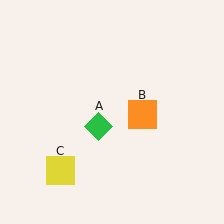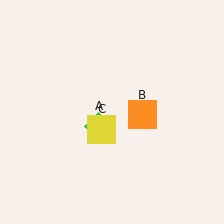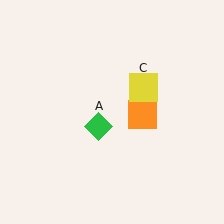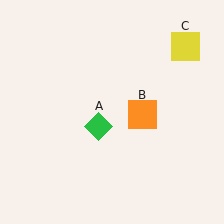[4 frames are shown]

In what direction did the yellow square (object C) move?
The yellow square (object C) moved up and to the right.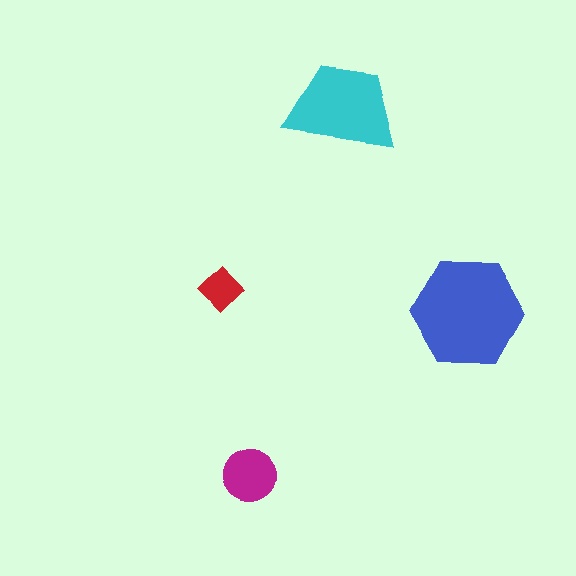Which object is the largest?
The blue hexagon.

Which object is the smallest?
The red diamond.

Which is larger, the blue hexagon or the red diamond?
The blue hexagon.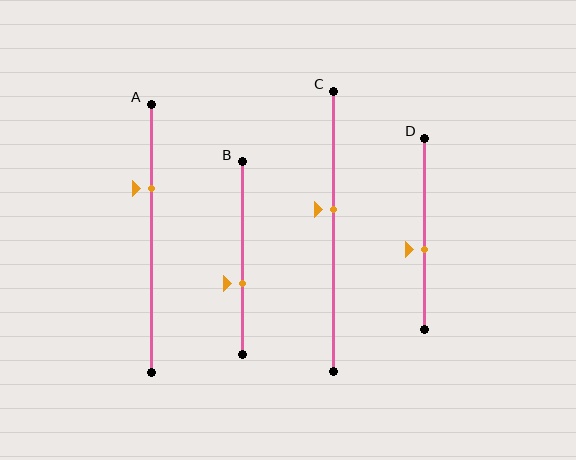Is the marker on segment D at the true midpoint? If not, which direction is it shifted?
No, the marker on segment D is shifted downward by about 8% of the segment length.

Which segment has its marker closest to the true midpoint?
Segment C has its marker closest to the true midpoint.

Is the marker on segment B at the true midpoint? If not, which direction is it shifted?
No, the marker on segment B is shifted downward by about 14% of the segment length.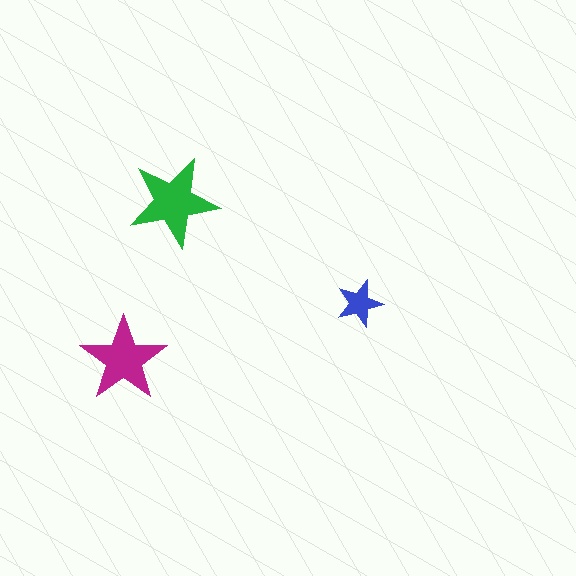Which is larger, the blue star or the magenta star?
The magenta one.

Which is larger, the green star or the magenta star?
The green one.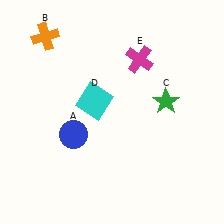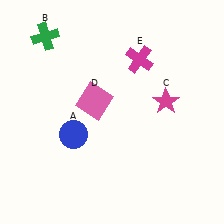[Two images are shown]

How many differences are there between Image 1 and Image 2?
There are 3 differences between the two images.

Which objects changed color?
B changed from orange to green. C changed from green to magenta. D changed from cyan to pink.